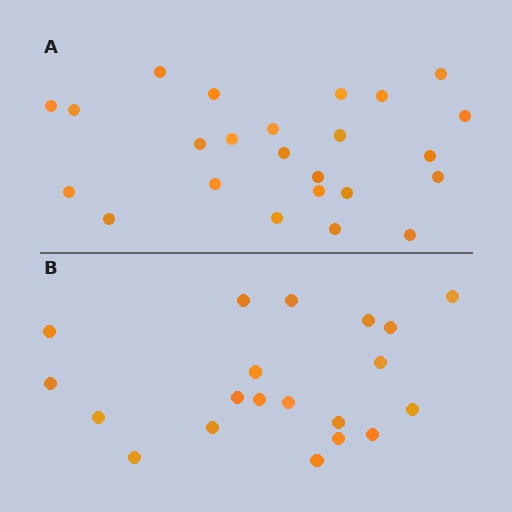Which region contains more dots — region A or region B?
Region A (the top region) has more dots.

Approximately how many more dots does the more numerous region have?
Region A has about 4 more dots than region B.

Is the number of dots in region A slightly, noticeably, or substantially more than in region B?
Region A has only slightly more — the two regions are fairly close. The ratio is roughly 1.2 to 1.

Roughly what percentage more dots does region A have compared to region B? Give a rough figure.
About 20% more.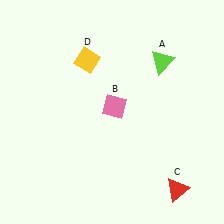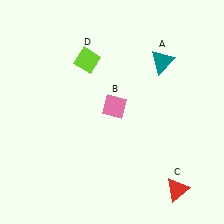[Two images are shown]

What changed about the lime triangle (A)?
In Image 1, A is lime. In Image 2, it changed to teal.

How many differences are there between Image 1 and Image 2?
There are 2 differences between the two images.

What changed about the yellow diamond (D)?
In Image 1, D is yellow. In Image 2, it changed to lime.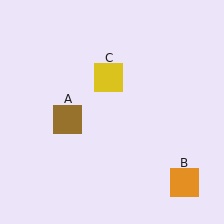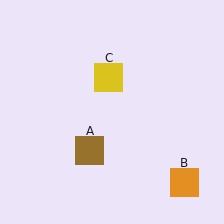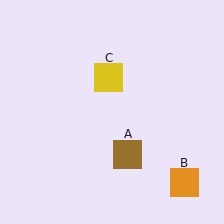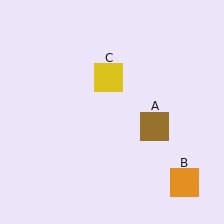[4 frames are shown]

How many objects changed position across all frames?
1 object changed position: brown square (object A).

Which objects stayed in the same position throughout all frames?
Orange square (object B) and yellow square (object C) remained stationary.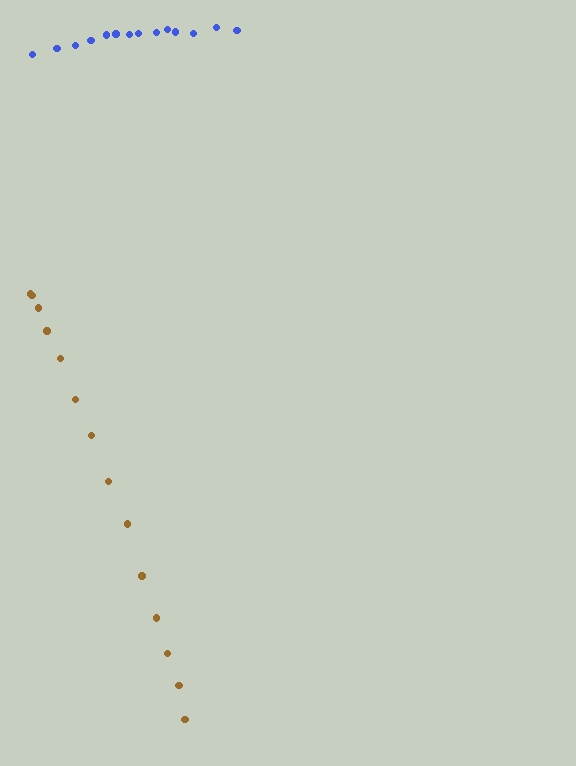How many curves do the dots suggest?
There are 2 distinct paths.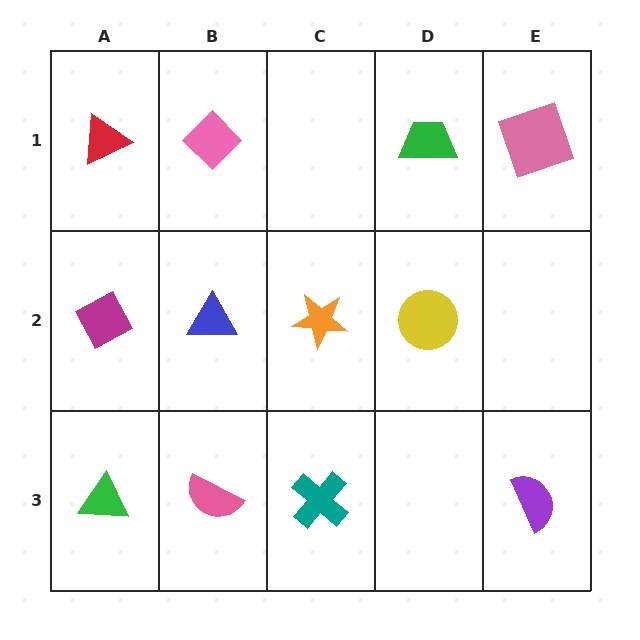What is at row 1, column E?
A pink square.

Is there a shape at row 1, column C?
No, that cell is empty.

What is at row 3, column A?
A green triangle.